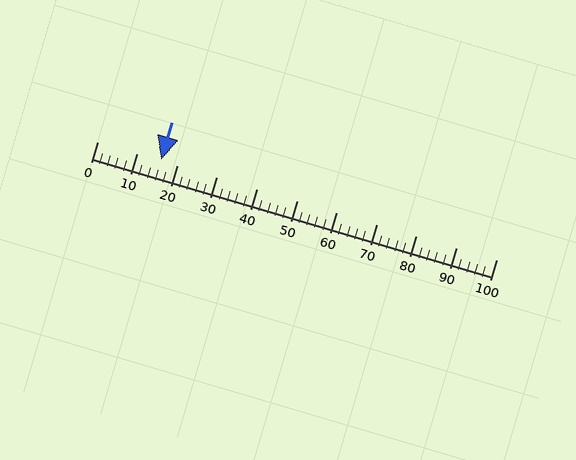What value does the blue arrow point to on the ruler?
The blue arrow points to approximately 16.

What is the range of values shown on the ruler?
The ruler shows values from 0 to 100.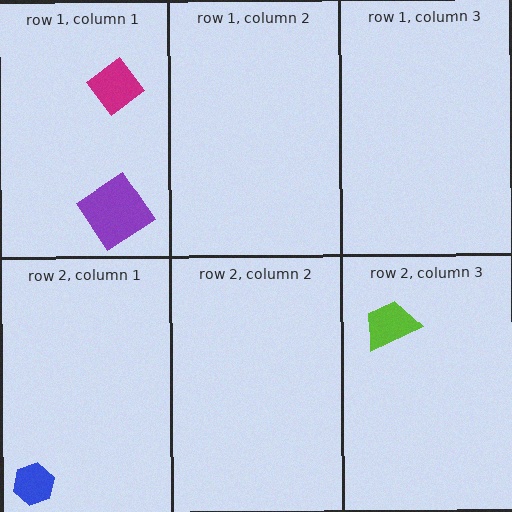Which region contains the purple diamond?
The row 1, column 1 region.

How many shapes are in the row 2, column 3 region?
1.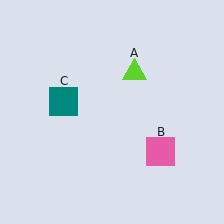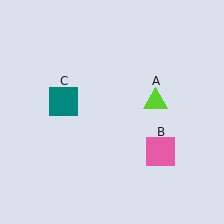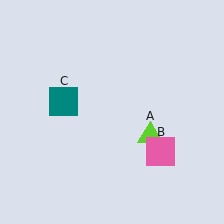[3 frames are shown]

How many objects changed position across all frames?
1 object changed position: lime triangle (object A).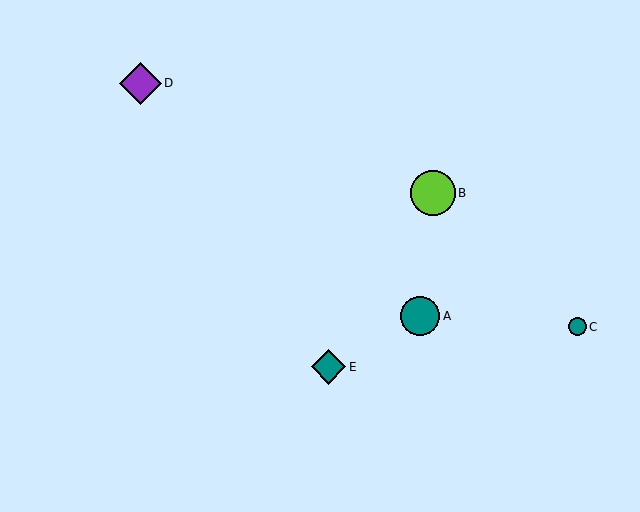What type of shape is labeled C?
Shape C is a teal circle.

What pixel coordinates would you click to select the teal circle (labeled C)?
Click at (577, 327) to select the teal circle C.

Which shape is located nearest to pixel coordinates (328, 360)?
The teal diamond (labeled E) at (329, 367) is nearest to that location.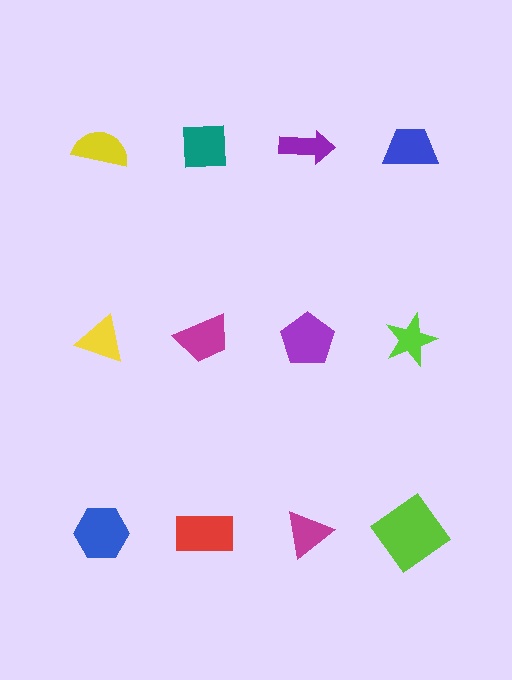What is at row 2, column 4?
A lime star.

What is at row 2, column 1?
A yellow triangle.